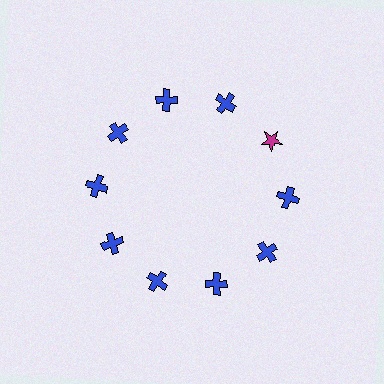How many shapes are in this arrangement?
There are 10 shapes arranged in a ring pattern.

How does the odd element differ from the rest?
It differs in both color (magenta instead of blue) and shape (star instead of cross).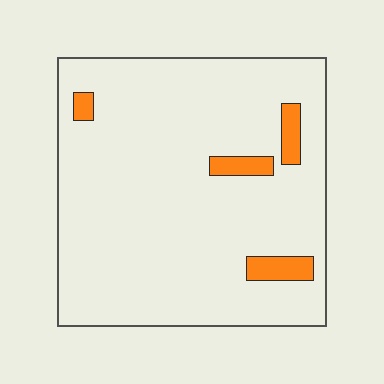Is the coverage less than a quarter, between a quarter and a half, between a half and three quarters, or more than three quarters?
Less than a quarter.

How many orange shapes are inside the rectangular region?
4.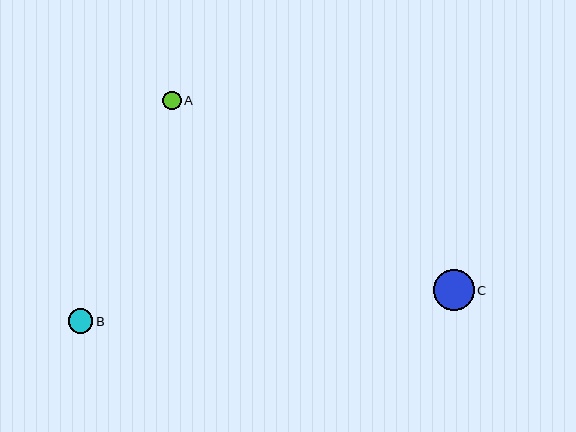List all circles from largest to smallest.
From largest to smallest: C, B, A.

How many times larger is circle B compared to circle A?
Circle B is approximately 1.3 times the size of circle A.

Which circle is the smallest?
Circle A is the smallest with a size of approximately 19 pixels.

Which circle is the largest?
Circle C is the largest with a size of approximately 41 pixels.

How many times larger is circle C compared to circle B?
Circle C is approximately 1.7 times the size of circle B.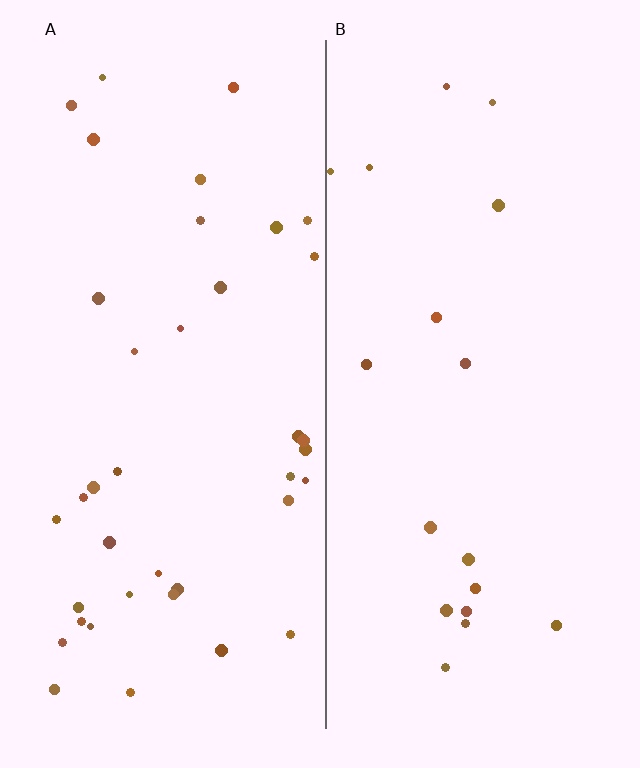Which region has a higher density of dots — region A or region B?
A (the left).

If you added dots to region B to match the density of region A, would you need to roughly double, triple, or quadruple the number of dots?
Approximately double.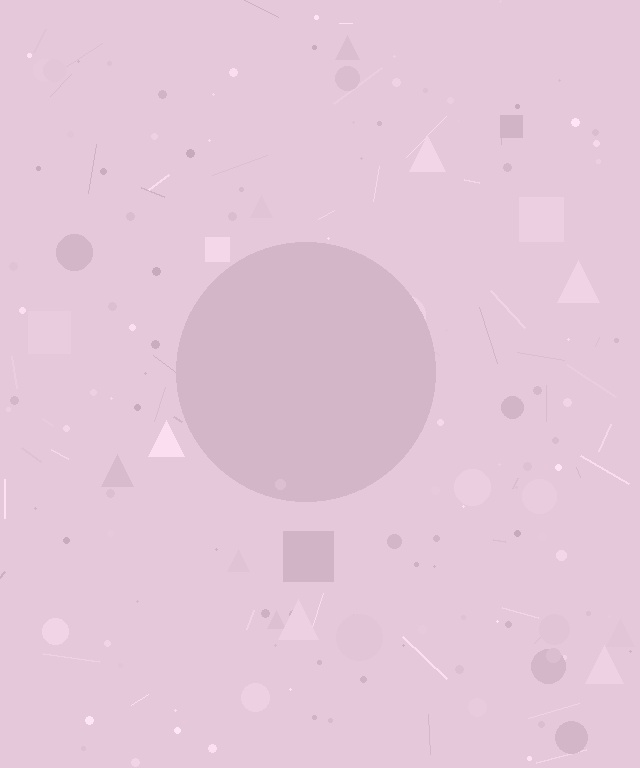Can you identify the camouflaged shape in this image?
The camouflaged shape is a circle.